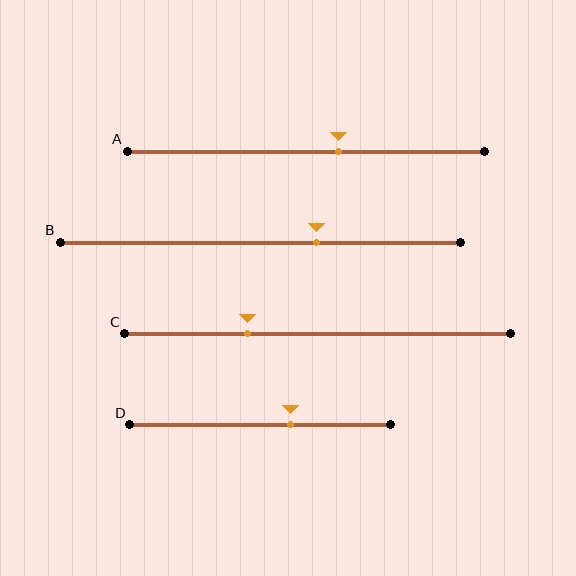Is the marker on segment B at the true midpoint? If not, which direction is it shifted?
No, the marker on segment B is shifted to the right by about 14% of the segment length.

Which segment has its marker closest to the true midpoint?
Segment A has its marker closest to the true midpoint.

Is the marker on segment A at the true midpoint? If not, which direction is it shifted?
No, the marker on segment A is shifted to the right by about 9% of the segment length.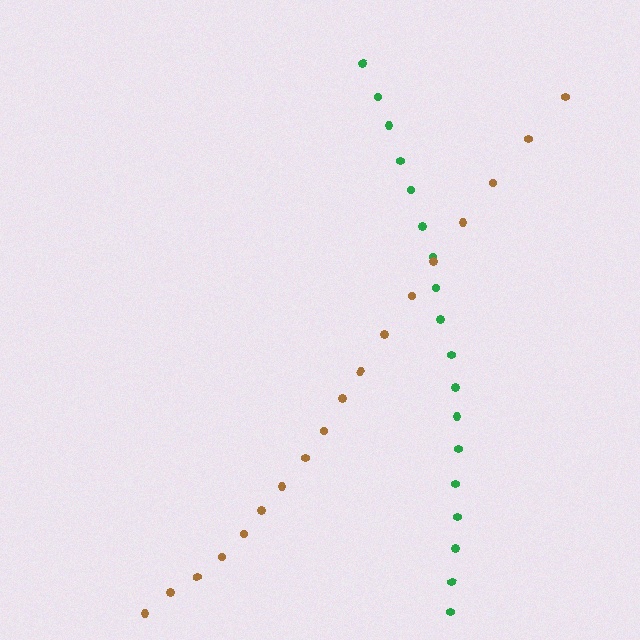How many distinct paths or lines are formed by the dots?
There are 2 distinct paths.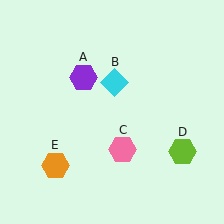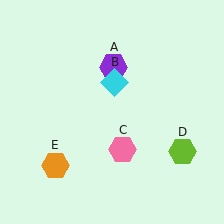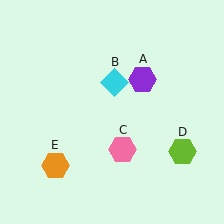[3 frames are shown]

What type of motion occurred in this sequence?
The purple hexagon (object A) rotated clockwise around the center of the scene.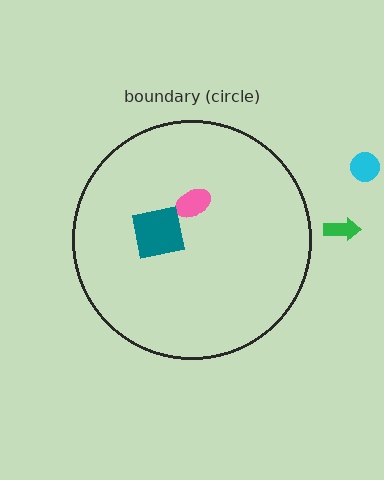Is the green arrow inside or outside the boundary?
Outside.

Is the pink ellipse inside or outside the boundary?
Inside.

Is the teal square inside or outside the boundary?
Inside.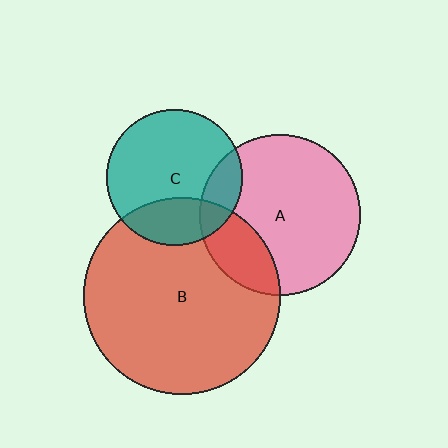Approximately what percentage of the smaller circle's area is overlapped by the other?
Approximately 15%.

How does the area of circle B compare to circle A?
Approximately 1.5 times.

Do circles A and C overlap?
Yes.